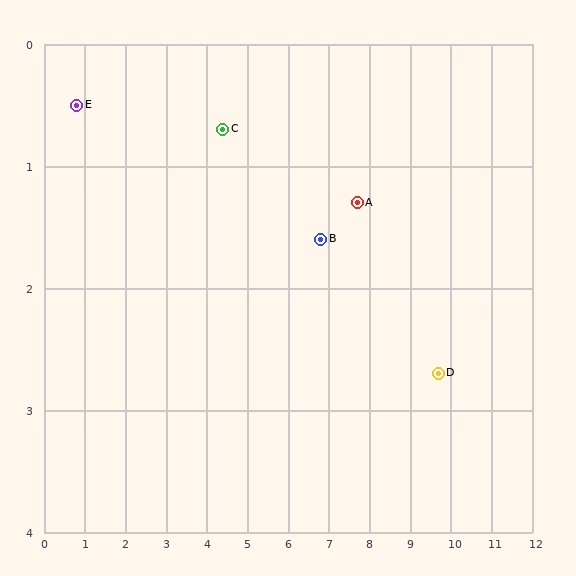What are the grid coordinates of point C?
Point C is at approximately (4.4, 0.7).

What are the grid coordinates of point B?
Point B is at approximately (6.8, 1.6).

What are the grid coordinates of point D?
Point D is at approximately (9.7, 2.7).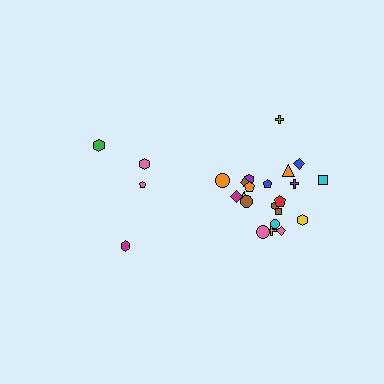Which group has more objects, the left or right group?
The right group.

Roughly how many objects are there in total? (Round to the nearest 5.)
Roughly 25 objects in total.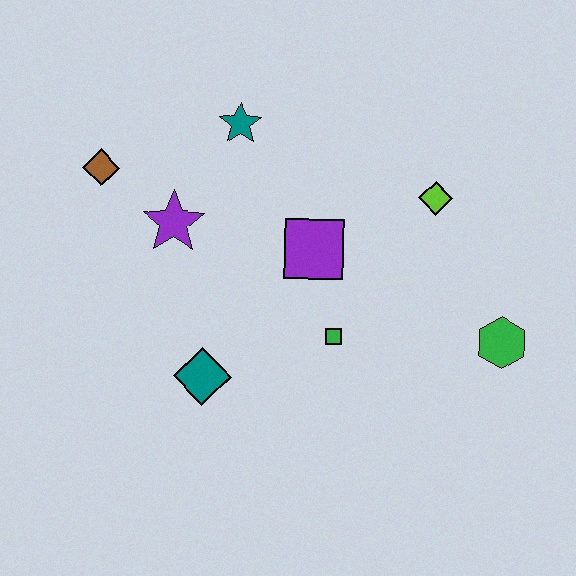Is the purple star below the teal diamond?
No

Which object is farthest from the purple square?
The brown diamond is farthest from the purple square.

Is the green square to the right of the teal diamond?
Yes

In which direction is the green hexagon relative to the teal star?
The green hexagon is to the right of the teal star.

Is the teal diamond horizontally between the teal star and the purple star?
Yes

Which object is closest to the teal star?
The purple star is closest to the teal star.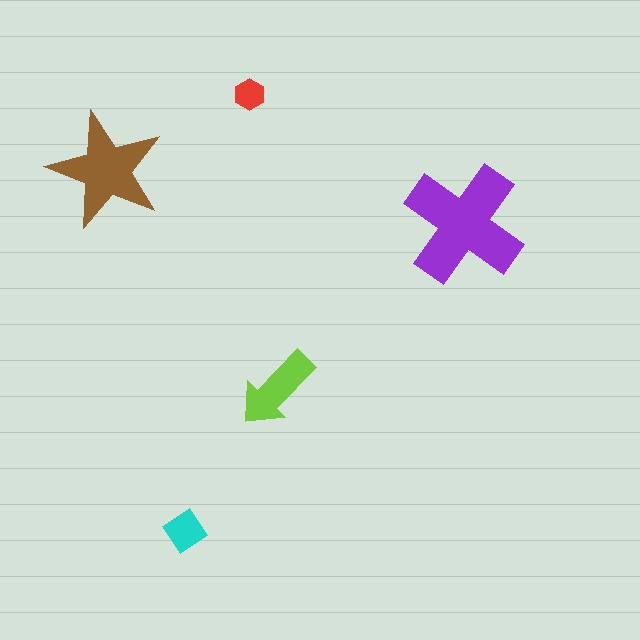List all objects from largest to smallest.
The purple cross, the brown star, the lime arrow, the cyan diamond, the red hexagon.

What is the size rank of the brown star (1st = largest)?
2nd.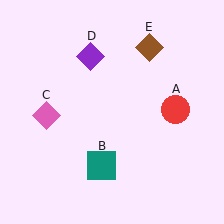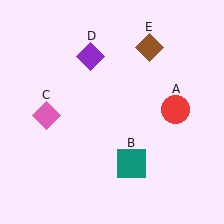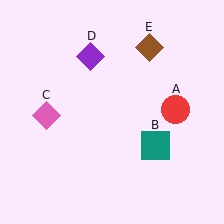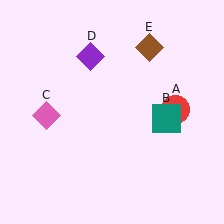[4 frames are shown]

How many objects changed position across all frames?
1 object changed position: teal square (object B).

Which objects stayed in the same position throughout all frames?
Red circle (object A) and pink diamond (object C) and purple diamond (object D) and brown diamond (object E) remained stationary.